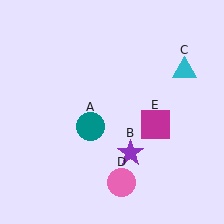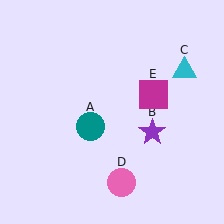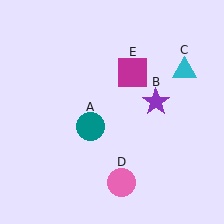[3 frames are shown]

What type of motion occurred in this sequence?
The purple star (object B), magenta square (object E) rotated counterclockwise around the center of the scene.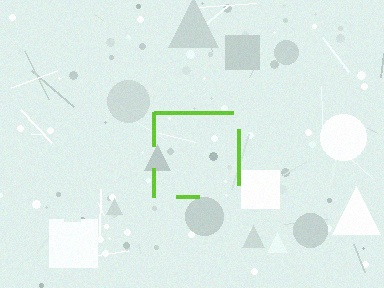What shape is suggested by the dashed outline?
The dashed outline suggests a square.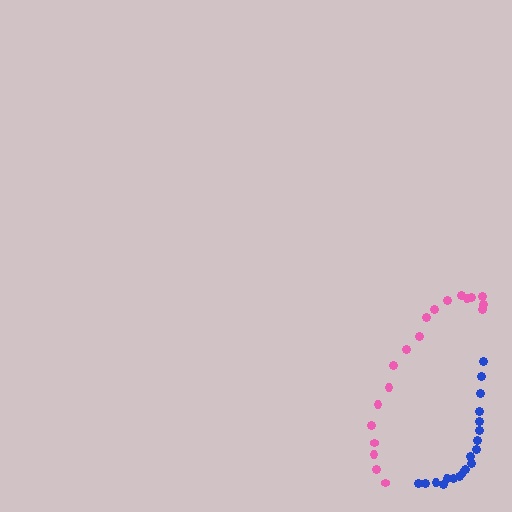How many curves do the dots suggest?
There are 2 distinct paths.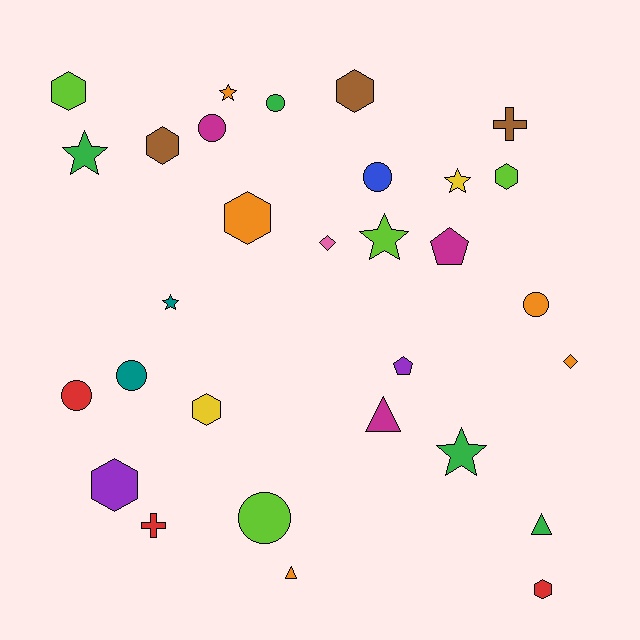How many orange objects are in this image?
There are 5 orange objects.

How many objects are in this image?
There are 30 objects.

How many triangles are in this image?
There are 3 triangles.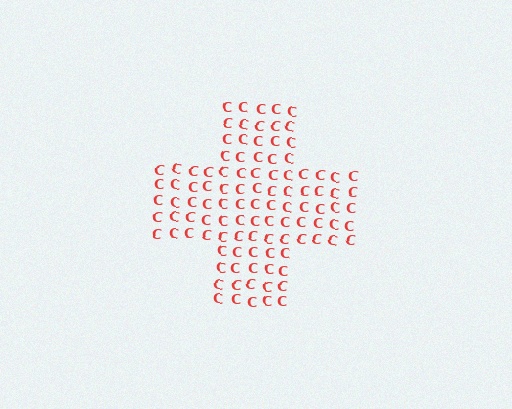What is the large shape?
The large shape is a cross.